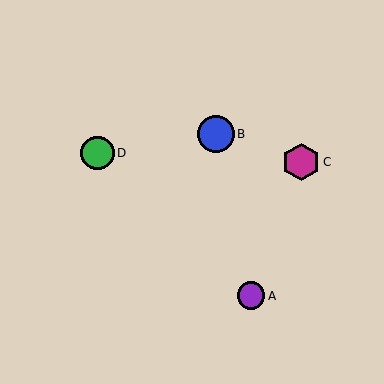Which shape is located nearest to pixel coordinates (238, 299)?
The purple circle (labeled A) at (251, 296) is nearest to that location.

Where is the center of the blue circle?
The center of the blue circle is at (216, 134).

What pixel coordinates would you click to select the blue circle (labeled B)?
Click at (216, 134) to select the blue circle B.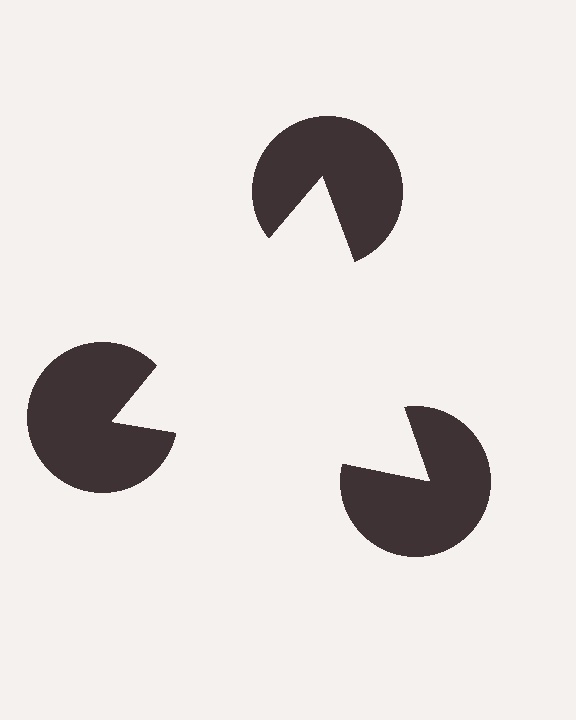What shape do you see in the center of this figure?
An illusory triangle — its edges are inferred from the aligned wedge cuts in the pac-man discs, not physically drawn.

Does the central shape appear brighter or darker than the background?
It typically appears slightly brighter than the background, even though no actual brightness change is drawn.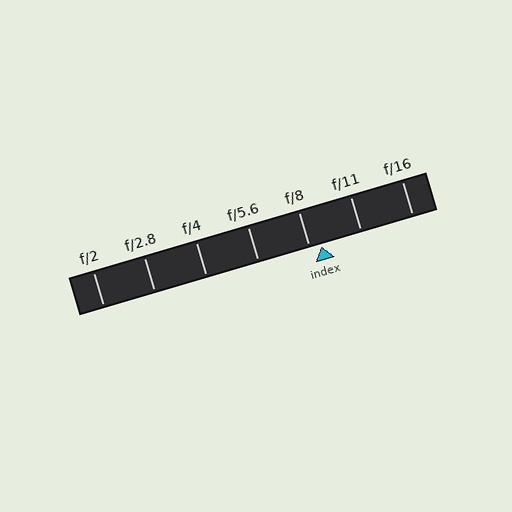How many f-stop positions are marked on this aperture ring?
There are 7 f-stop positions marked.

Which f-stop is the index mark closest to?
The index mark is closest to f/8.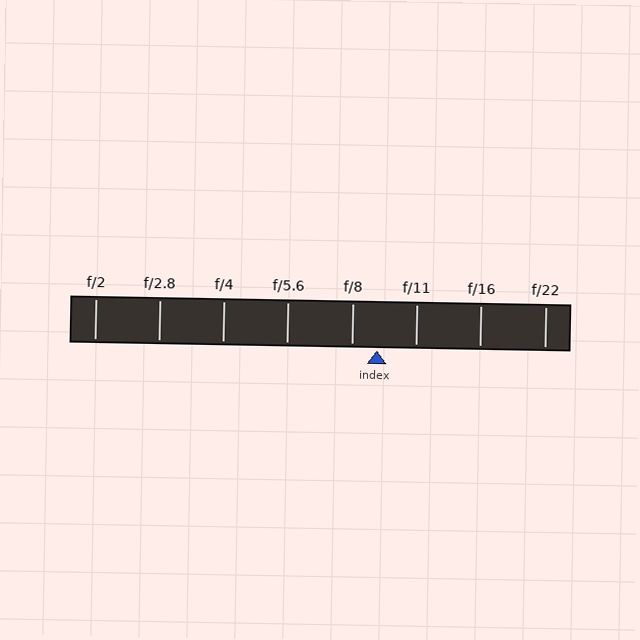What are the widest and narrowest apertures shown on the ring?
The widest aperture shown is f/2 and the narrowest is f/22.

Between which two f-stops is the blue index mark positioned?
The index mark is between f/8 and f/11.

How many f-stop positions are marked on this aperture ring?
There are 8 f-stop positions marked.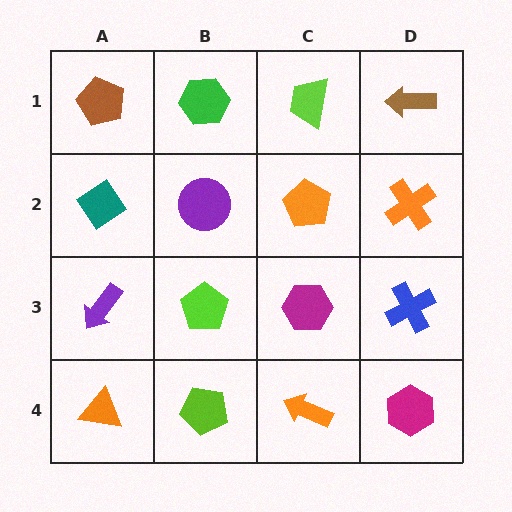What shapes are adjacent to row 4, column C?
A magenta hexagon (row 3, column C), a lime pentagon (row 4, column B), a magenta hexagon (row 4, column D).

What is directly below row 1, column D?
An orange cross.